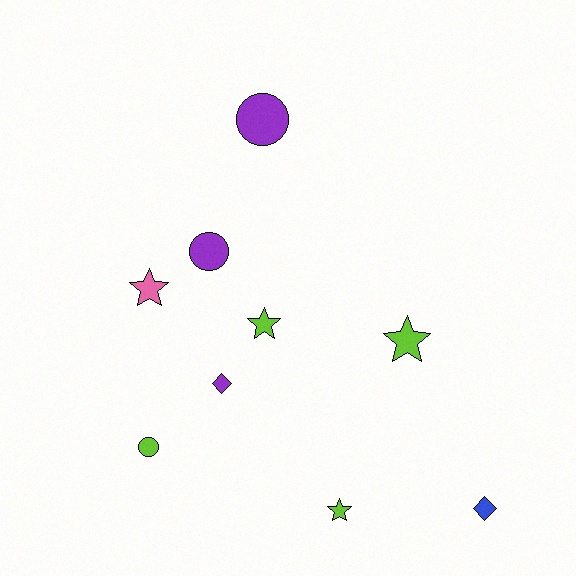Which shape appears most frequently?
Star, with 4 objects.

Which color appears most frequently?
Lime, with 4 objects.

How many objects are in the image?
There are 9 objects.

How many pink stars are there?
There is 1 pink star.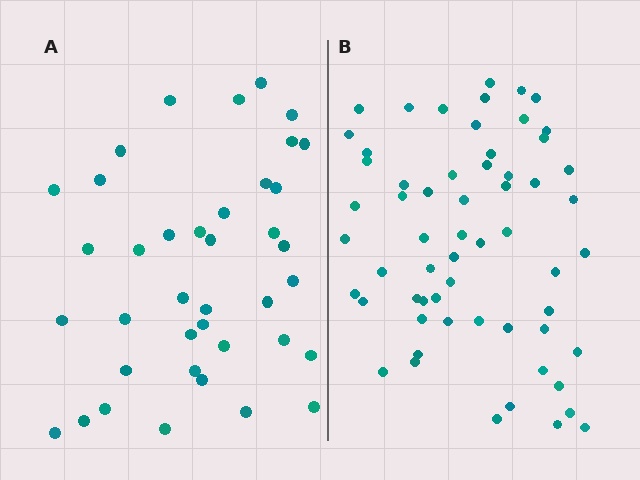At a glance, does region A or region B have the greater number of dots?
Region B (the right region) has more dots.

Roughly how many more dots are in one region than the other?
Region B has approximately 20 more dots than region A.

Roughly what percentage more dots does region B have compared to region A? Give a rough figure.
About 55% more.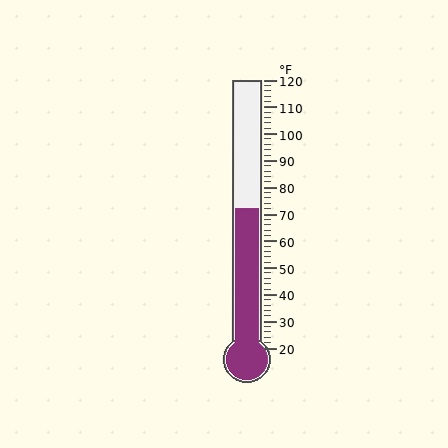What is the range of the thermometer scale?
The thermometer scale ranges from 20°F to 120°F.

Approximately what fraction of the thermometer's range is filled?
The thermometer is filled to approximately 50% of its range.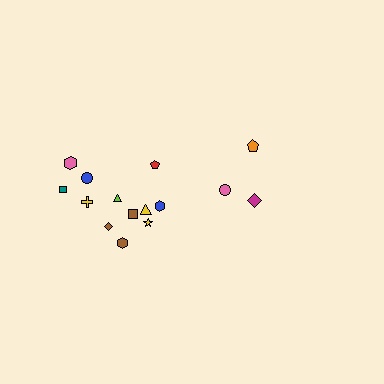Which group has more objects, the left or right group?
The left group.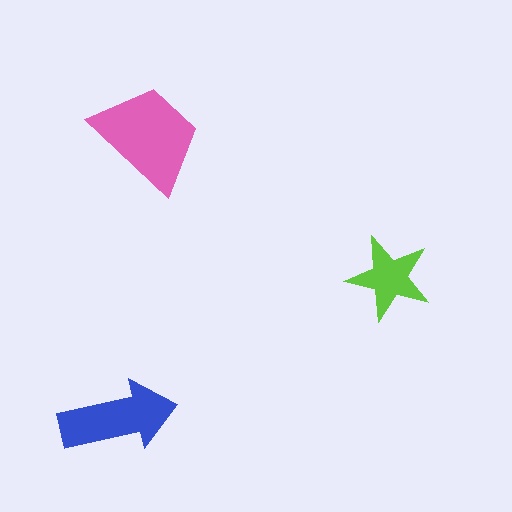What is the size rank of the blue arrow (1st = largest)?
2nd.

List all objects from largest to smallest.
The pink trapezoid, the blue arrow, the lime star.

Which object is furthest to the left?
The blue arrow is leftmost.